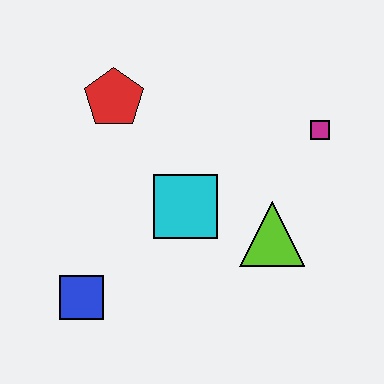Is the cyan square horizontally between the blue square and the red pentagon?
No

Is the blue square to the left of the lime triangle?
Yes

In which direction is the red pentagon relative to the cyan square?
The red pentagon is above the cyan square.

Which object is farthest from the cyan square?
The magenta square is farthest from the cyan square.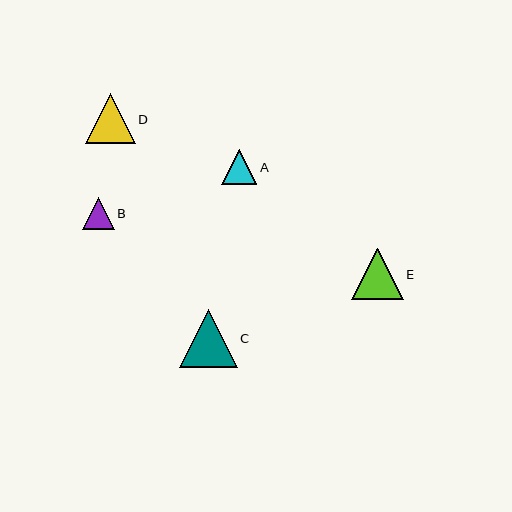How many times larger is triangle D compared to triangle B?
Triangle D is approximately 1.6 times the size of triangle B.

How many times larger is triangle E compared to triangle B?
Triangle E is approximately 1.6 times the size of triangle B.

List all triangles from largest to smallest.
From largest to smallest: C, E, D, A, B.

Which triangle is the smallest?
Triangle B is the smallest with a size of approximately 32 pixels.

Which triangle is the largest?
Triangle C is the largest with a size of approximately 58 pixels.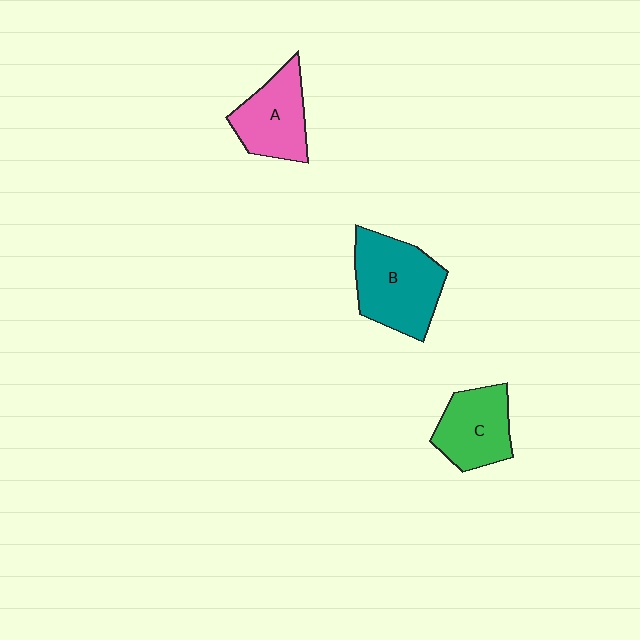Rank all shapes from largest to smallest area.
From largest to smallest: B (teal), A (pink), C (green).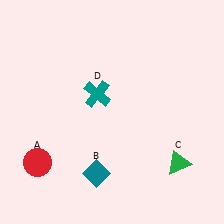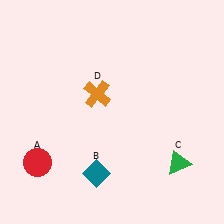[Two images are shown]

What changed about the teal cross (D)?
In Image 1, D is teal. In Image 2, it changed to orange.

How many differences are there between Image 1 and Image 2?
There is 1 difference between the two images.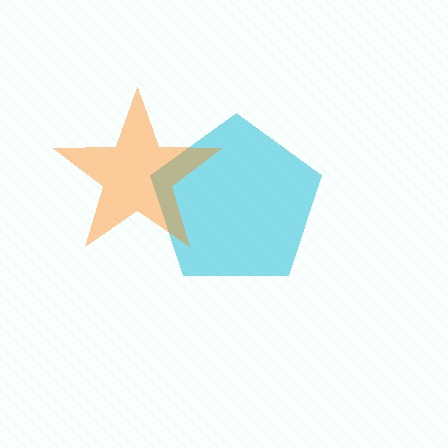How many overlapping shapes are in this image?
There are 2 overlapping shapes in the image.